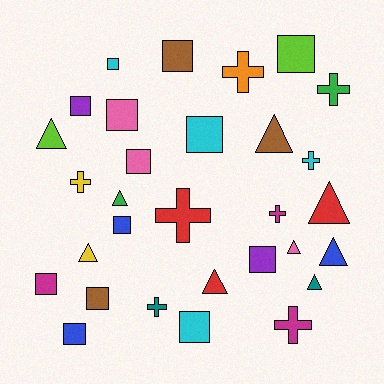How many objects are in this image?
There are 30 objects.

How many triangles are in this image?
There are 9 triangles.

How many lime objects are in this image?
There are 2 lime objects.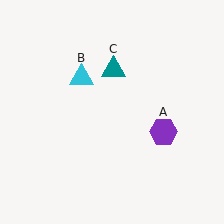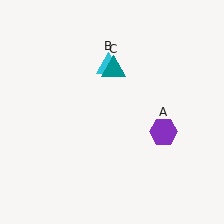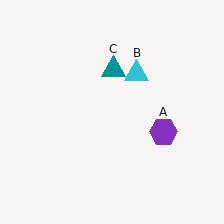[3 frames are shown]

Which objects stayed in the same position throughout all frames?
Purple hexagon (object A) and teal triangle (object C) remained stationary.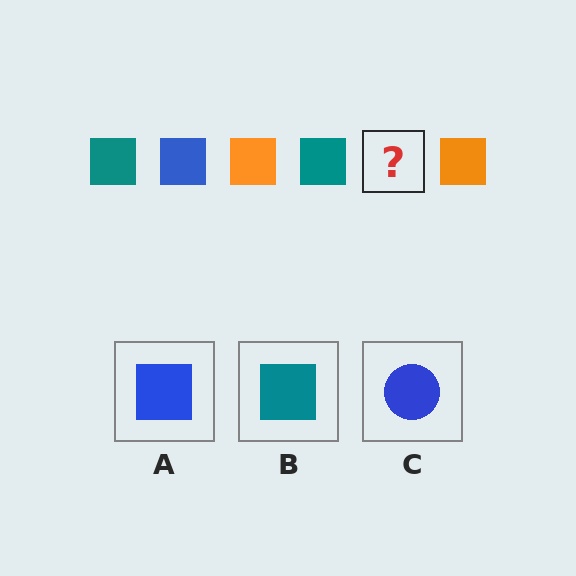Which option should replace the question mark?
Option A.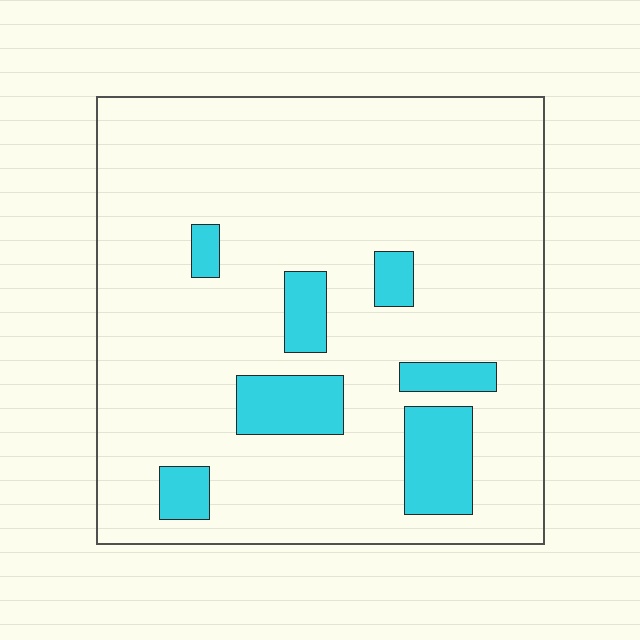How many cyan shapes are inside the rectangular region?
7.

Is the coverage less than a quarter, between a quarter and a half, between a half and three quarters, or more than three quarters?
Less than a quarter.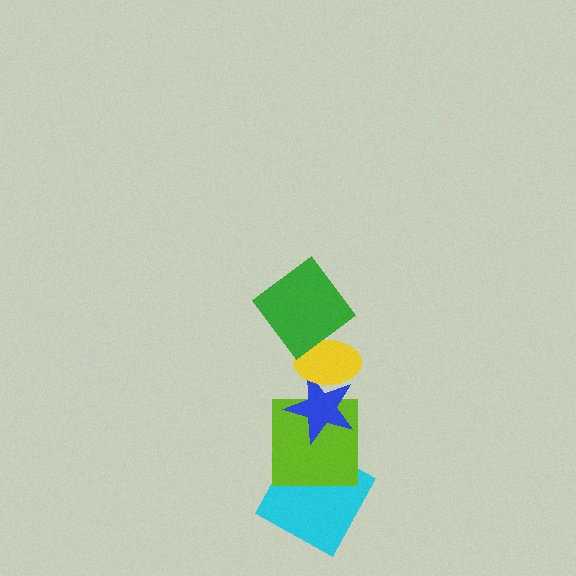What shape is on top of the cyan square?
The lime square is on top of the cyan square.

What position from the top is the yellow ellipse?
The yellow ellipse is 2nd from the top.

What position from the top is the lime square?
The lime square is 4th from the top.